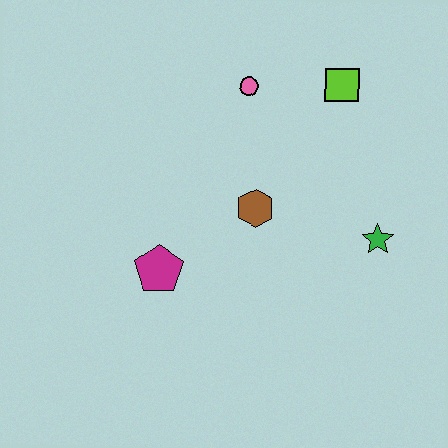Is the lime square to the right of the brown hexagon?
Yes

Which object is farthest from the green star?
The magenta pentagon is farthest from the green star.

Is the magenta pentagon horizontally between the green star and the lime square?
No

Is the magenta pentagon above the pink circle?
No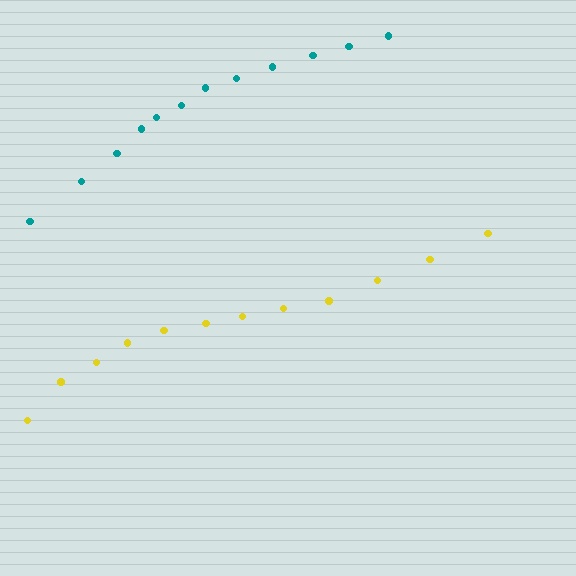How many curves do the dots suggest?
There are 2 distinct paths.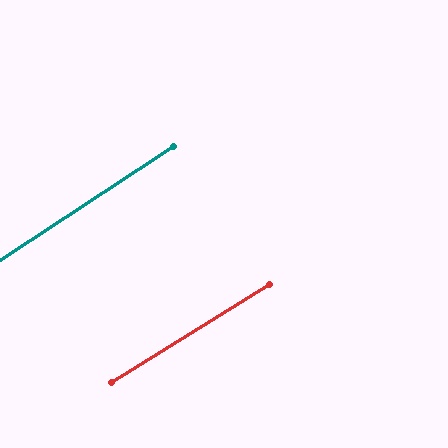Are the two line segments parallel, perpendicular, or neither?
Parallel — their directions differ by only 1.0°.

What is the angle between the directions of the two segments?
Approximately 1 degree.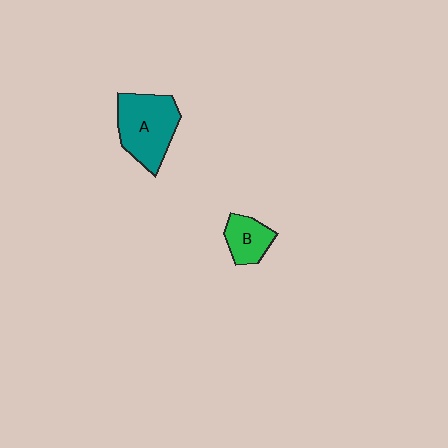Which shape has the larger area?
Shape A (teal).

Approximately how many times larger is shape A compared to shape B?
Approximately 1.9 times.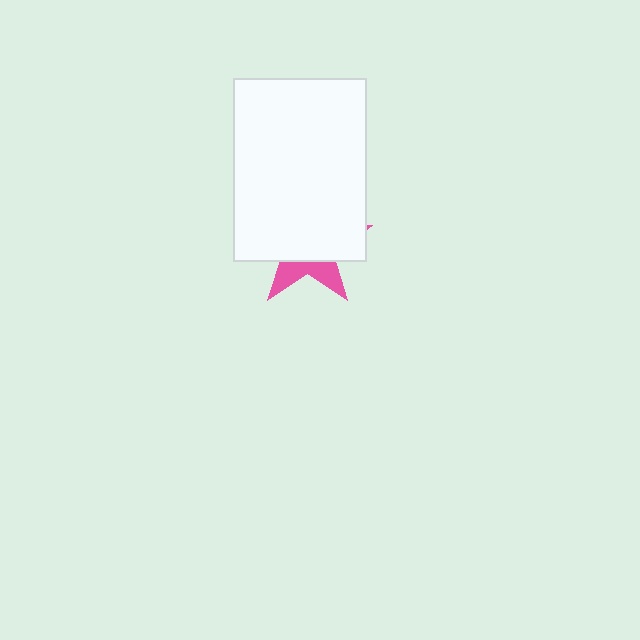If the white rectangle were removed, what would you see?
You would see the complete pink star.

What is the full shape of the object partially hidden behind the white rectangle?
The partially hidden object is a pink star.